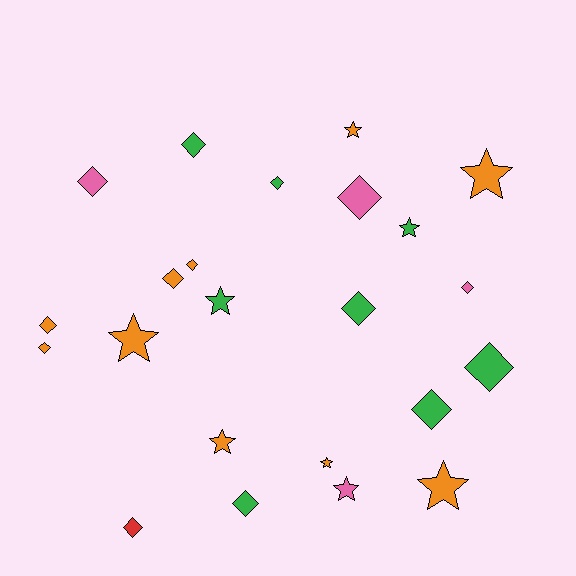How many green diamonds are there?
There are 6 green diamonds.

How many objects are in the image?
There are 23 objects.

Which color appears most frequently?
Orange, with 10 objects.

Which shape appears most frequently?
Diamond, with 14 objects.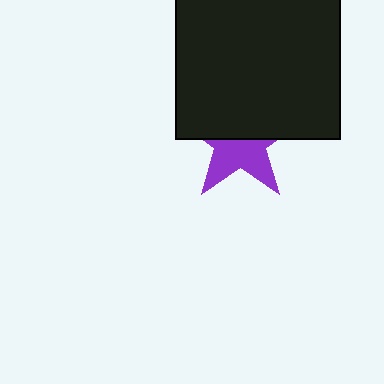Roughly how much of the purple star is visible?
About half of it is visible (roughly 47%).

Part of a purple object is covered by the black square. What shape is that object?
It is a star.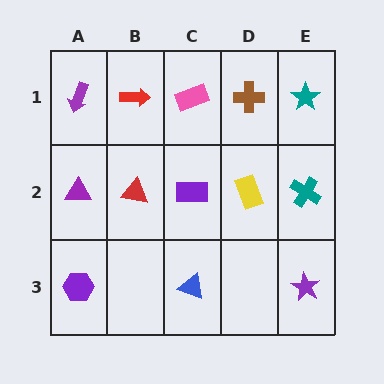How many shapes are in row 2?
5 shapes.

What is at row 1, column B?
A red arrow.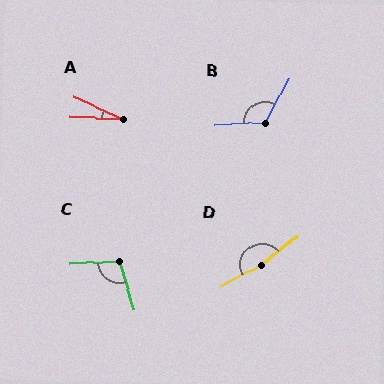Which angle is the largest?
D, at approximately 168 degrees.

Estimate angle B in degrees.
Approximately 121 degrees.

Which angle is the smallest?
A, at approximately 22 degrees.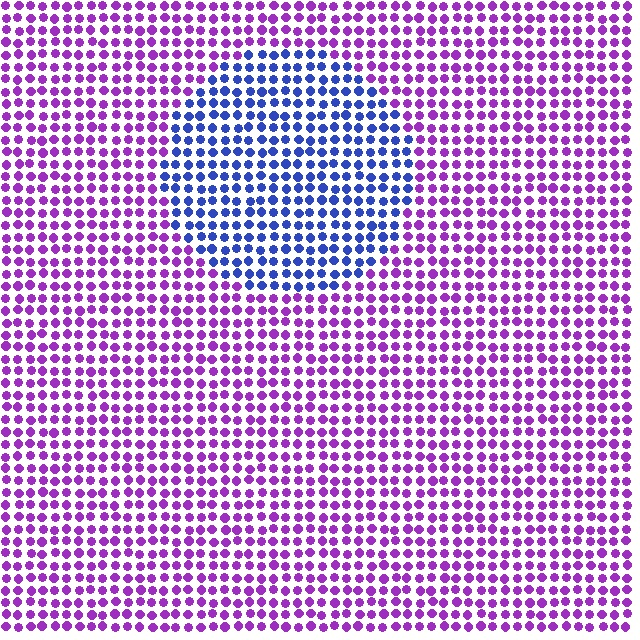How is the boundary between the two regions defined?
The boundary is defined purely by a slight shift in hue (about 57 degrees). Spacing, size, and orientation are identical on both sides.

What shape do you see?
I see a circle.